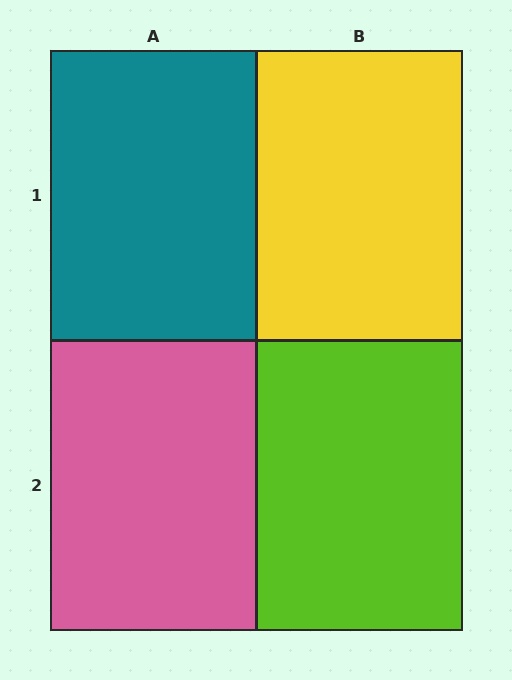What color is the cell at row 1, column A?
Teal.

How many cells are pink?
1 cell is pink.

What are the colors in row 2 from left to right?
Pink, lime.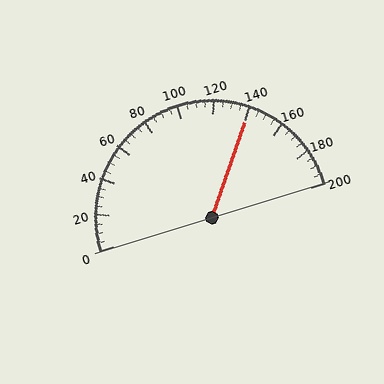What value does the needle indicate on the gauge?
The needle indicates approximately 140.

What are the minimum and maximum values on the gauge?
The gauge ranges from 0 to 200.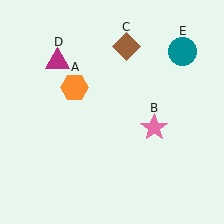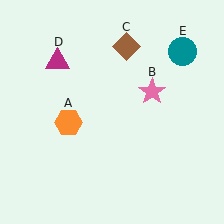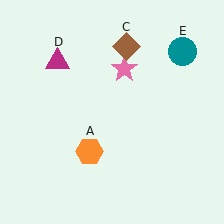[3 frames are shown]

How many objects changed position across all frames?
2 objects changed position: orange hexagon (object A), pink star (object B).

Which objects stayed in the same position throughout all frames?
Brown diamond (object C) and magenta triangle (object D) and teal circle (object E) remained stationary.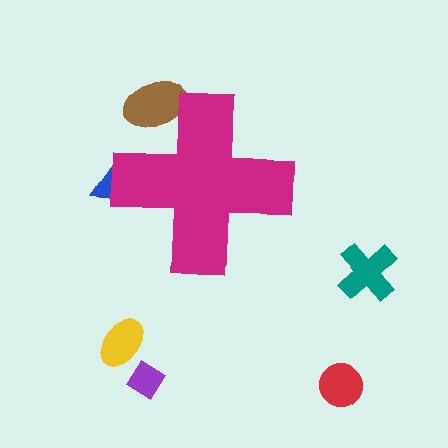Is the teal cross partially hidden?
No, the teal cross is fully visible.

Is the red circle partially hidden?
No, the red circle is fully visible.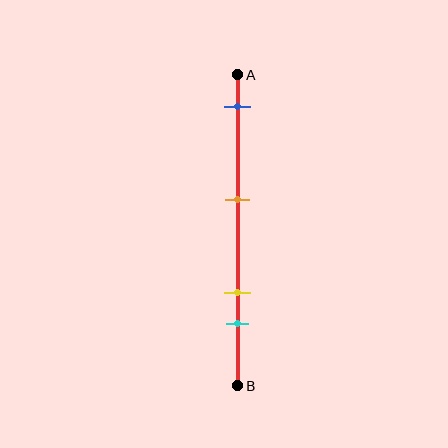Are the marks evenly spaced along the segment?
No, the marks are not evenly spaced.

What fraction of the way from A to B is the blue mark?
The blue mark is approximately 10% (0.1) of the way from A to B.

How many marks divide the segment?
There are 4 marks dividing the segment.